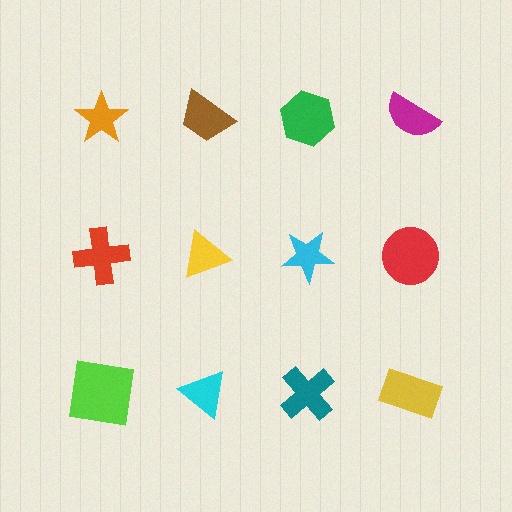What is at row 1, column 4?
A magenta semicircle.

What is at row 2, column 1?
A red cross.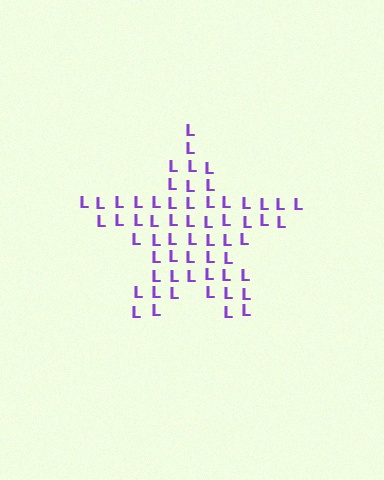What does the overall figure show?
The overall figure shows a star.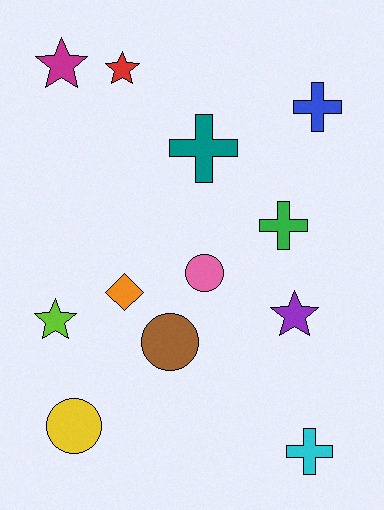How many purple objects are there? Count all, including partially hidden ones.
There is 1 purple object.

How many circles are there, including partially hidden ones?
There are 3 circles.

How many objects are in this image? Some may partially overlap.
There are 12 objects.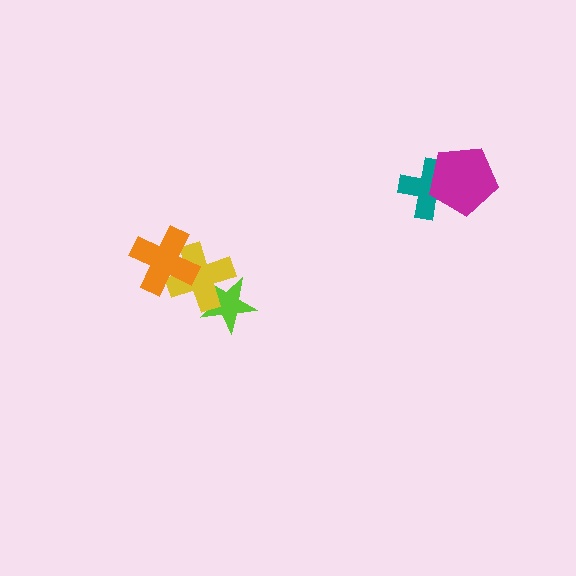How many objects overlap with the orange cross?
1 object overlaps with the orange cross.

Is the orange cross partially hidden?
No, no other shape covers it.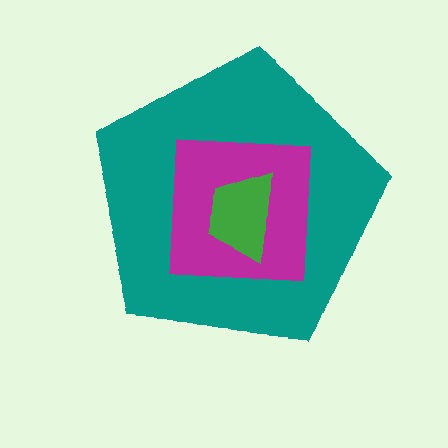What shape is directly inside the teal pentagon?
The magenta square.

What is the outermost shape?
The teal pentagon.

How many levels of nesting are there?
3.